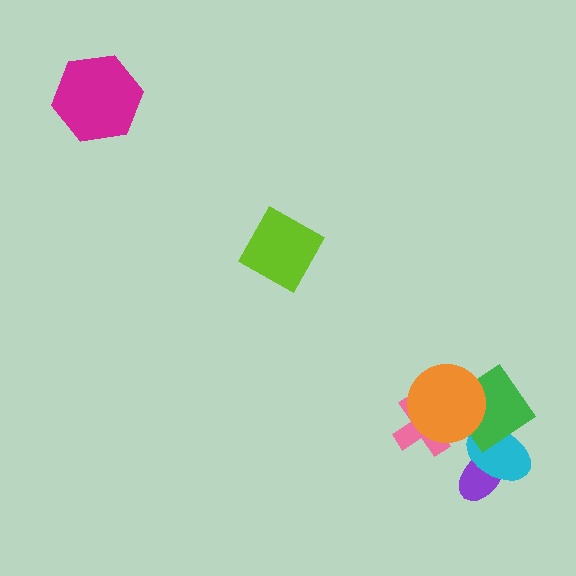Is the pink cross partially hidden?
Yes, it is partially covered by another shape.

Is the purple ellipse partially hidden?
Yes, it is partially covered by another shape.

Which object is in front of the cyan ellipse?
The green diamond is in front of the cyan ellipse.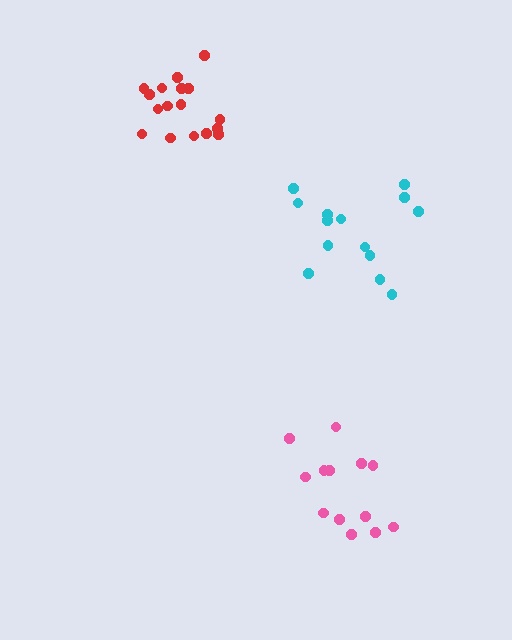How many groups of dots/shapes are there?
There are 3 groups.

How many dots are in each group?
Group 1: 14 dots, Group 2: 17 dots, Group 3: 13 dots (44 total).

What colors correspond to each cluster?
The clusters are colored: cyan, red, pink.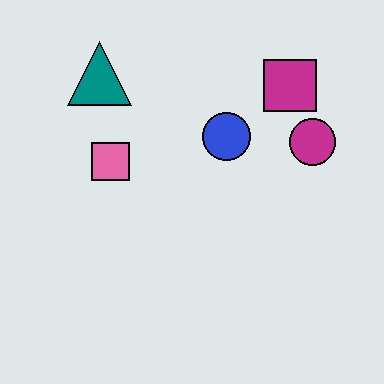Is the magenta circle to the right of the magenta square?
Yes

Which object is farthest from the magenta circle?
The teal triangle is farthest from the magenta circle.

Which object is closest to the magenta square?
The magenta circle is closest to the magenta square.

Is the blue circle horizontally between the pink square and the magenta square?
Yes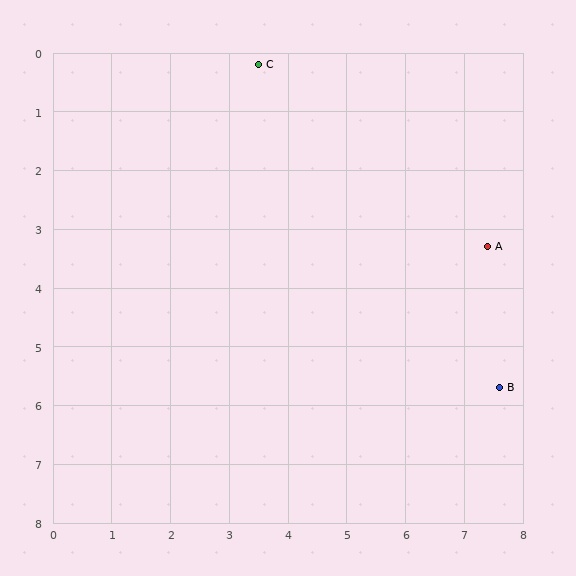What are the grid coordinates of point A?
Point A is at approximately (7.4, 3.3).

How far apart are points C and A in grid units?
Points C and A are about 5.0 grid units apart.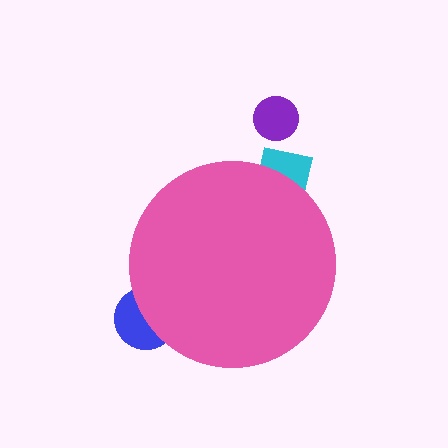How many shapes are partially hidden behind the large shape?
2 shapes are partially hidden.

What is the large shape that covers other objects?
A pink circle.